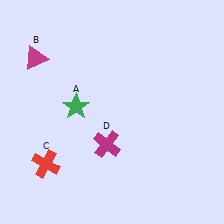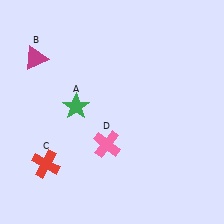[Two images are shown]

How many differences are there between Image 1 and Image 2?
There is 1 difference between the two images.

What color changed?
The cross (D) changed from magenta in Image 1 to pink in Image 2.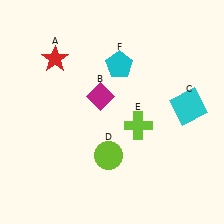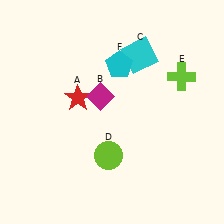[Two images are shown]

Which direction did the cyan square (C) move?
The cyan square (C) moved up.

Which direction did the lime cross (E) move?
The lime cross (E) moved up.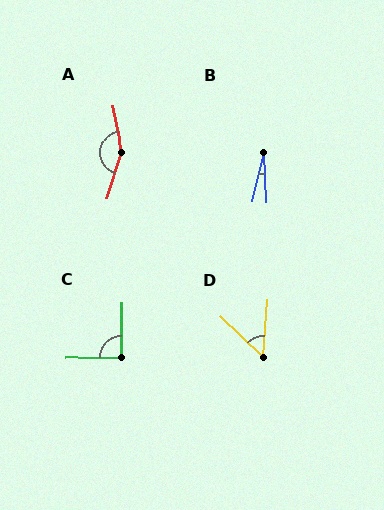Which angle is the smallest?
B, at approximately 16 degrees.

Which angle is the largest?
A, at approximately 151 degrees.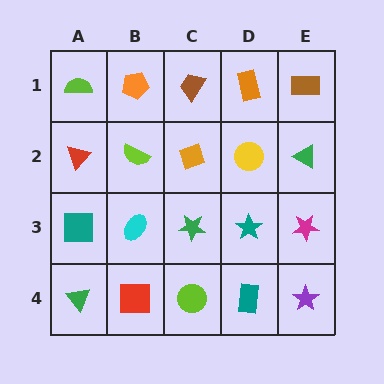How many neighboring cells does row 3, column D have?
4.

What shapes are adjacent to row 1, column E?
A green triangle (row 2, column E), an orange rectangle (row 1, column D).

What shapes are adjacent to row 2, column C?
A brown trapezoid (row 1, column C), a green star (row 3, column C), a lime semicircle (row 2, column B), a yellow circle (row 2, column D).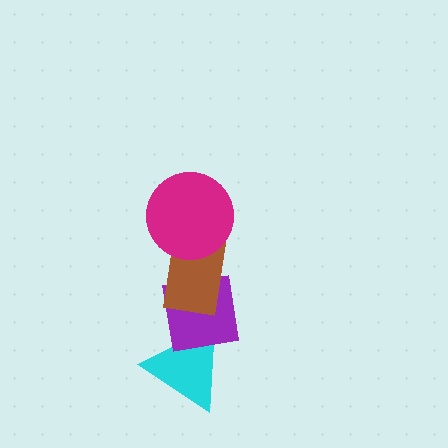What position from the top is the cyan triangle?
The cyan triangle is 4th from the top.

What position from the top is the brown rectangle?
The brown rectangle is 2nd from the top.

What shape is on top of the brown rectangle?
The magenta circle is on top of the brown rectangle.